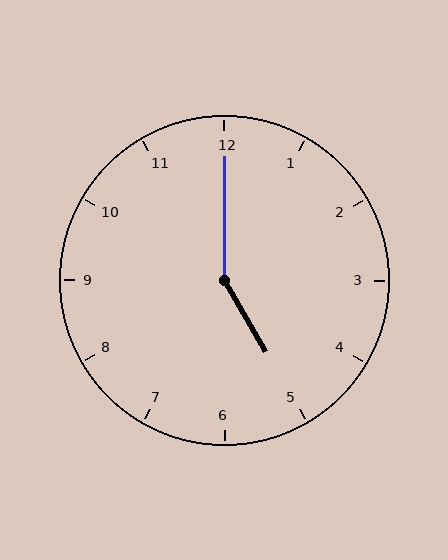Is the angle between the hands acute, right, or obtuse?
It is obtuse.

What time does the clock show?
5:00.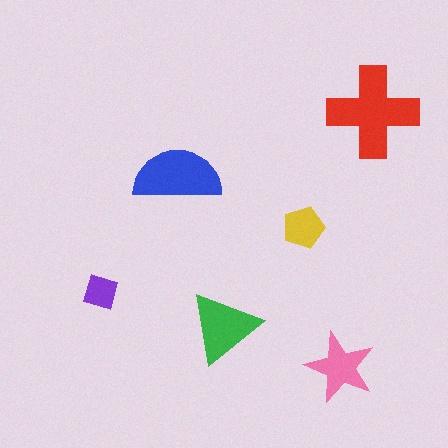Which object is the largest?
The red cross.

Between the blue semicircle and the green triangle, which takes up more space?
The blue semicircle.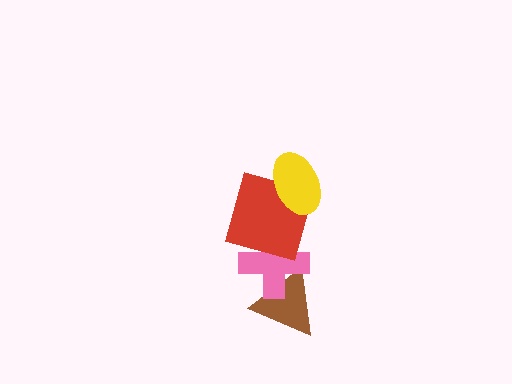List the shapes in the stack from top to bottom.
From top to bottom: the yellow ellipse, the red square, the pink cross, the brown triangle.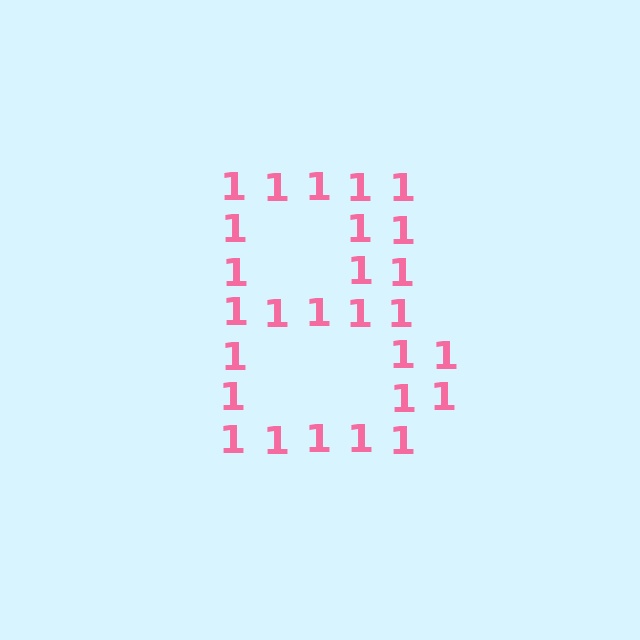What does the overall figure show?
The overall figure shows the letter B.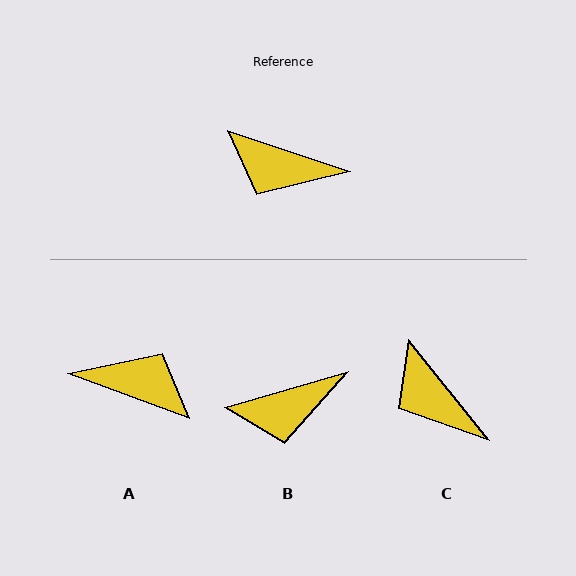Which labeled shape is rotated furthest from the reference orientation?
A, about 178 degrees away.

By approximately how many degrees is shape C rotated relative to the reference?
Approximately 33 degrees clockwise.